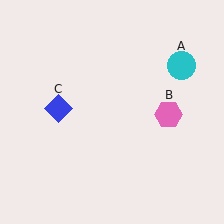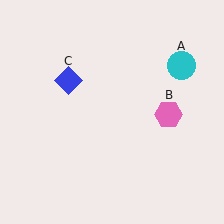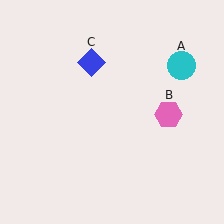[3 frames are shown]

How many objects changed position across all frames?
1 object changed position: blue diamond (object C).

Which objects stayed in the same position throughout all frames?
Cyan circle (object A) and pink hexagon (object B) remained stationary.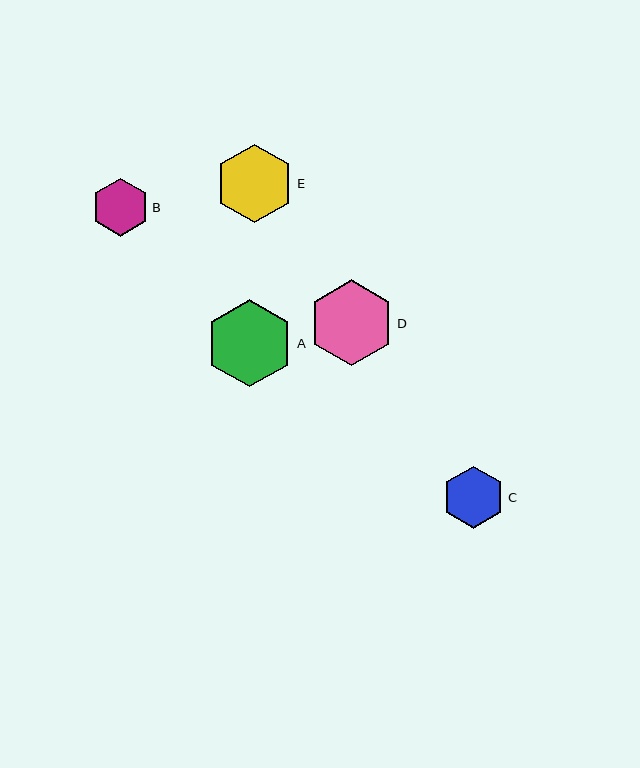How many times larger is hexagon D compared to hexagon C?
Hexagon D is approximately 1.4 times the size of hexagon C.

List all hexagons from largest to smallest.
From largest to smallest: A, D, E, C, B.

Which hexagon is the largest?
Hexagon A is the largest with a size of approximately 88 pixels.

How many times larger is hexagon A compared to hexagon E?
Hexagon A is approximately 1.1 times the size of hexagon E.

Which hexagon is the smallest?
Hexagon B is the smallest with a size of approximately 58 pixels.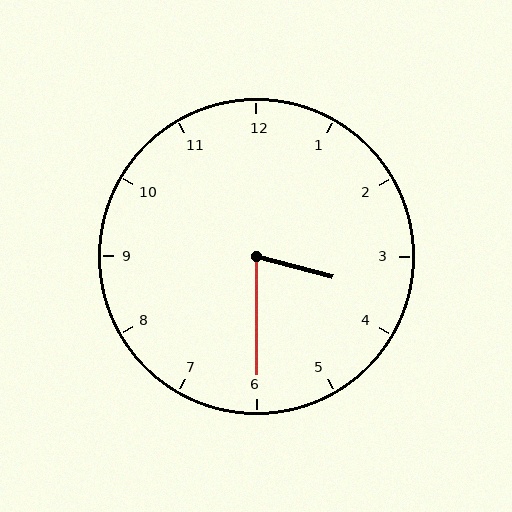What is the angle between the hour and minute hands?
Approximately 75 degrees.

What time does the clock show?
3:30.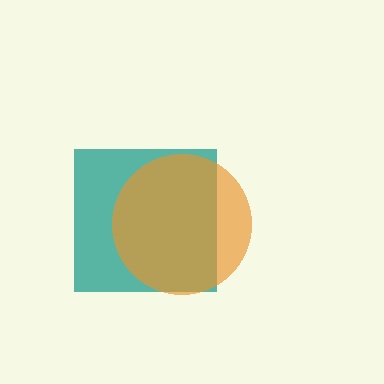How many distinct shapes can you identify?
There are 2 distinct shapes: a teal square, an orange circle.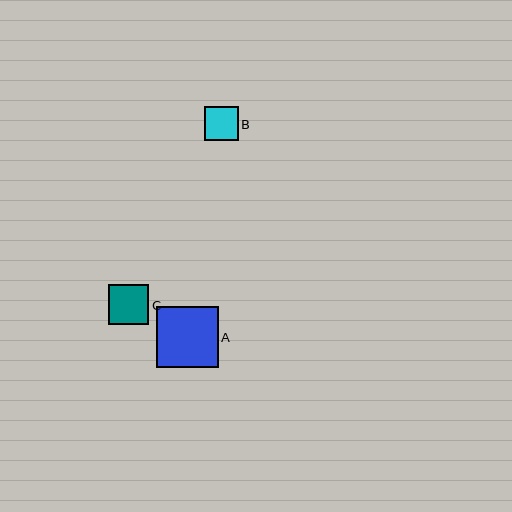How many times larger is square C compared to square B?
Square C is approximately 1.2 times the size of square B.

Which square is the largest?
Square A is the largest with a size of approximately 61 pixels.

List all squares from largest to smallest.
From largest to smallest: A, C, B.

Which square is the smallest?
Square B is the smallest with a size of approximately 34 pixels.